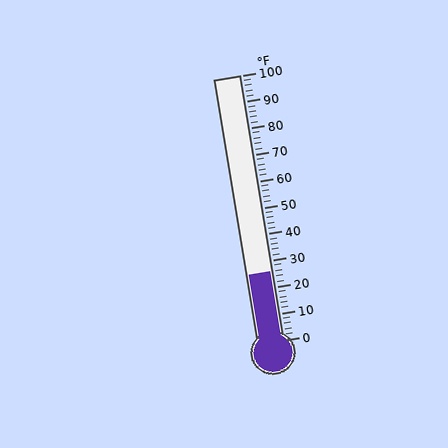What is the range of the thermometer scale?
The thermometer scale ranges from 0°F to 100°F.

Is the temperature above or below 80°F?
The temperature is below 80°F.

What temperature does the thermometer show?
The thermometer shows approximately 26°F.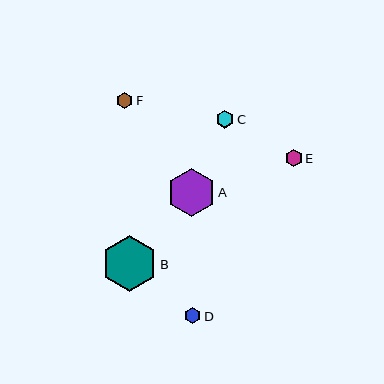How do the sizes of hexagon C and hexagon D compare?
Hexagon C and hexagon D are approximately the same size.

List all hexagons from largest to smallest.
From largest to smallest: B, A, C, E, F, D.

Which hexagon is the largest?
Hexagon B is the largest with a size of approximately 56 pixels.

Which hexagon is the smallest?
Hexagon D is the smallest with a size of approximately 16 pixels.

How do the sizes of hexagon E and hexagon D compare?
Hexagon E and hexagon D are approximately the same size.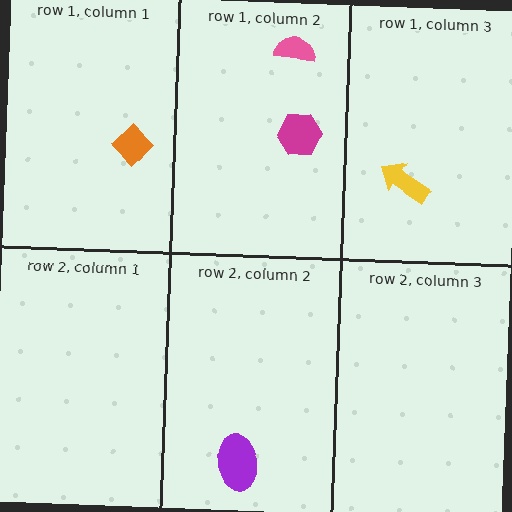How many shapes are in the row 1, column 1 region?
1.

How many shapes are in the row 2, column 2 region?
1.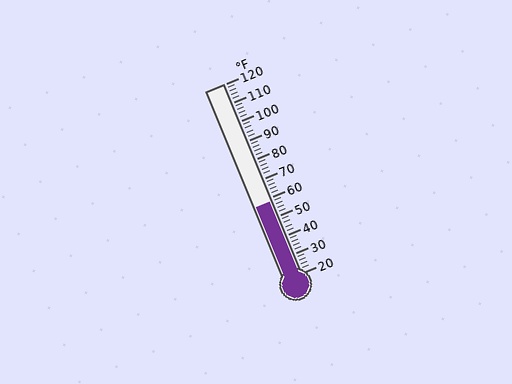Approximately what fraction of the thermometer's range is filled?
The thermometer is filled to approximately 40% of its range.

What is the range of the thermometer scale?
The thermometer scale ranges from 20°F to 120°F.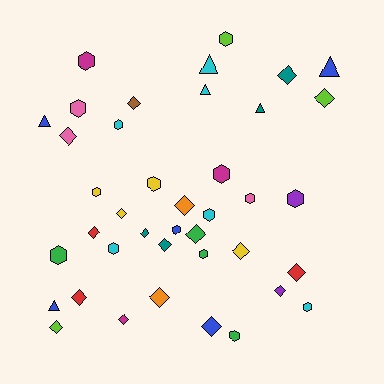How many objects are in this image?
There are 40 objects.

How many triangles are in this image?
There are 6 triangles.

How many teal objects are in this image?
There are 4 teal objects.